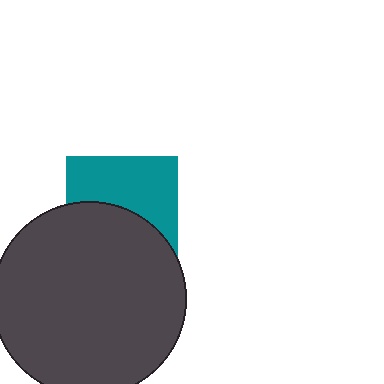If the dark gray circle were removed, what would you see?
You would see the complete teal square.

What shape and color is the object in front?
The object in front is a dark gray circle.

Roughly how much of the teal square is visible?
About half of it is visible (roughly 52%).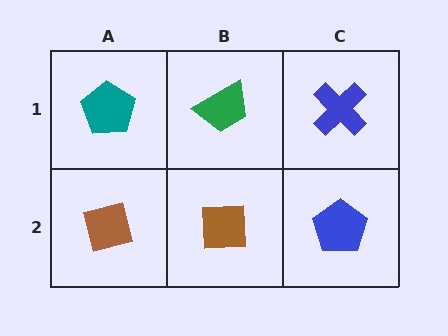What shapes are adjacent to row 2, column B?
A green trapezoid (row 1, column B), a brown square (row 2, column A), a blue pentagon (row 2, column C).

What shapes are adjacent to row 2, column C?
A blue cross (row 1, column C), a brown square (row 2, column B).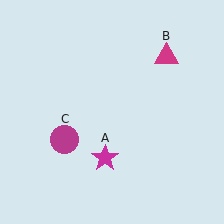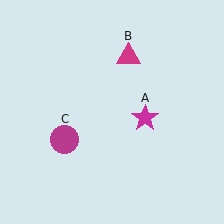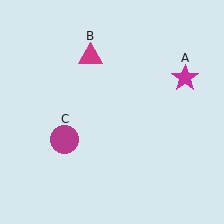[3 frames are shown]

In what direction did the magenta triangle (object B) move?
The magenta triangle (object B) moved left.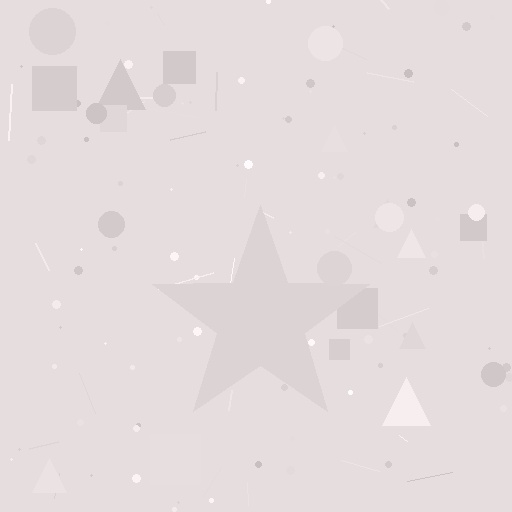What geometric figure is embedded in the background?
A star is embedded in the background.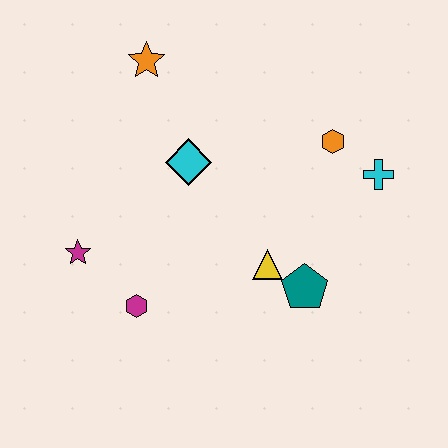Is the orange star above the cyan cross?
Yes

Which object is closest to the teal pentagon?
The yellow triangle is closest to the teal pentagon.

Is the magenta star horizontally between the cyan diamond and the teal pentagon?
No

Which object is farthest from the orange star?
The teal pentagon is farthest from the orange star.